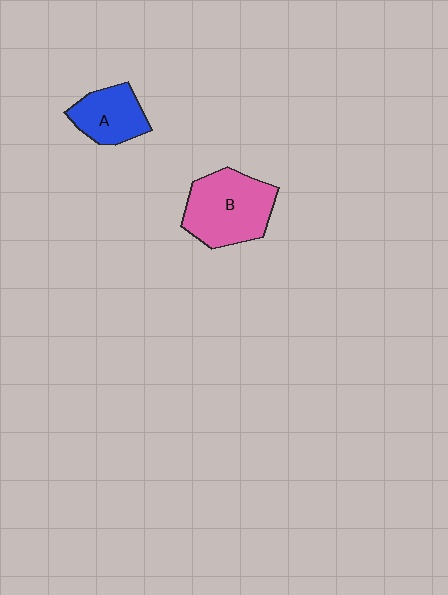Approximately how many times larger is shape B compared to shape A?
Approximately 1.6 times.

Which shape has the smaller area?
Shape A (blue).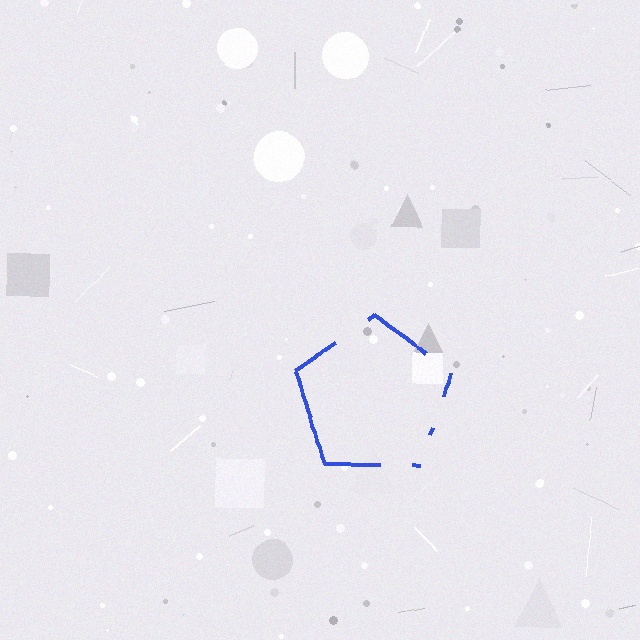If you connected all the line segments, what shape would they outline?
They would outline a pentagon.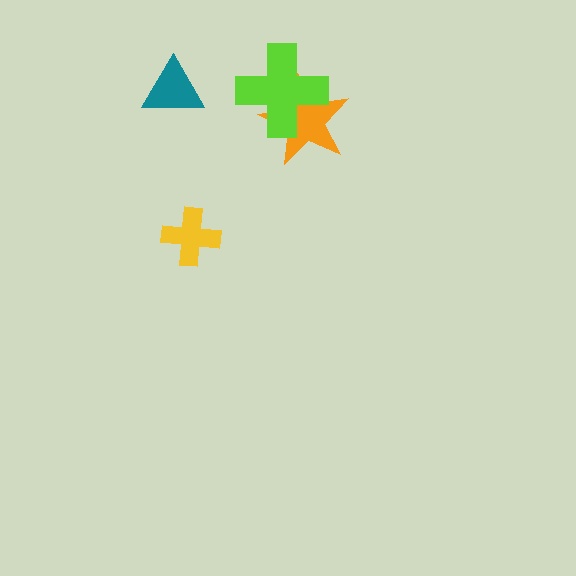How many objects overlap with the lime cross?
1 object overlaps with the lime cross.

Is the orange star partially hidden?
Yes, it is partially covered by another shape.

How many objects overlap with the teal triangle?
0 objects overlap with the teal triangle.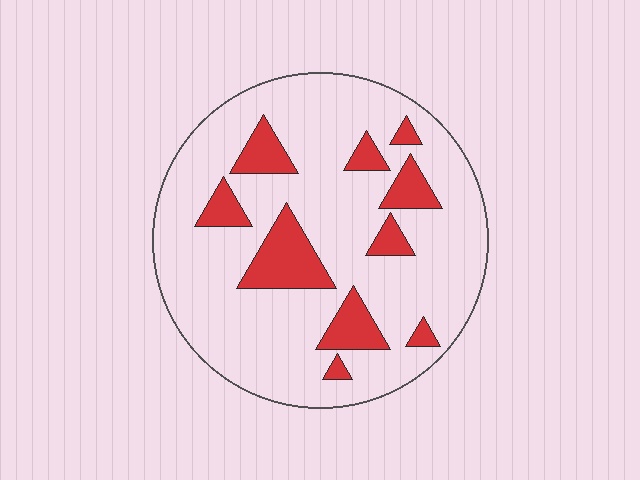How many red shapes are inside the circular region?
10.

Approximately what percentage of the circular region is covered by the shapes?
Approximately 20%.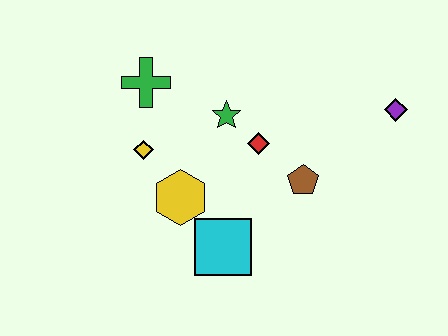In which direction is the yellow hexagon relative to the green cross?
The yellow hexagon is below the green cross.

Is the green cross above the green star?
Yes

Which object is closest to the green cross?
The yellow diamond is closest to the green cross.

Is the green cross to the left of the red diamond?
Yes